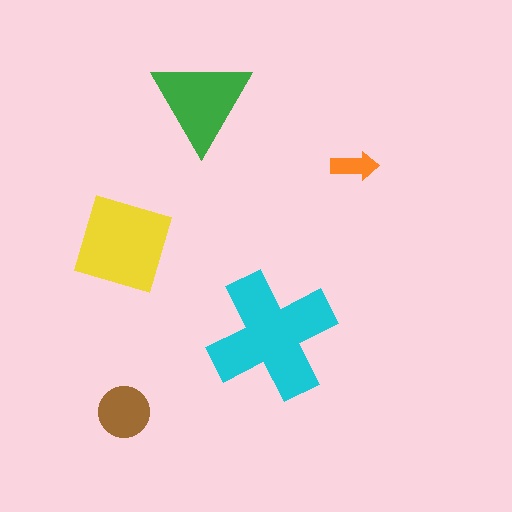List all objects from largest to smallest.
The cyan cross, the yellow diamond, the green triangle, the brown circle, the orange arrow.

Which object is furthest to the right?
The orange arrow is rightmost.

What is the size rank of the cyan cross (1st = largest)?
1st.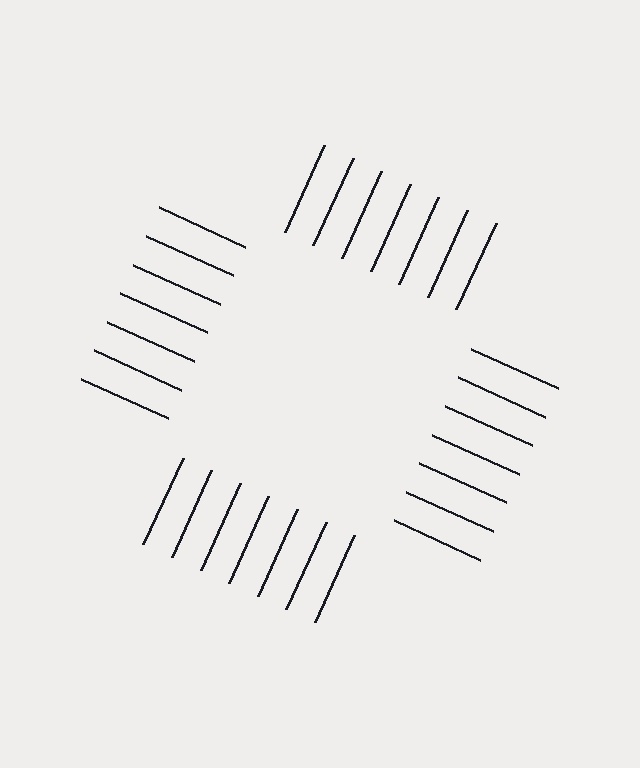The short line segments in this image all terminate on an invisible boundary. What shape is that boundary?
An illusory square — the line segments terminate on its edges but no continuous stroke is drawn.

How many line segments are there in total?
28 — 7 along each of the 4 edges.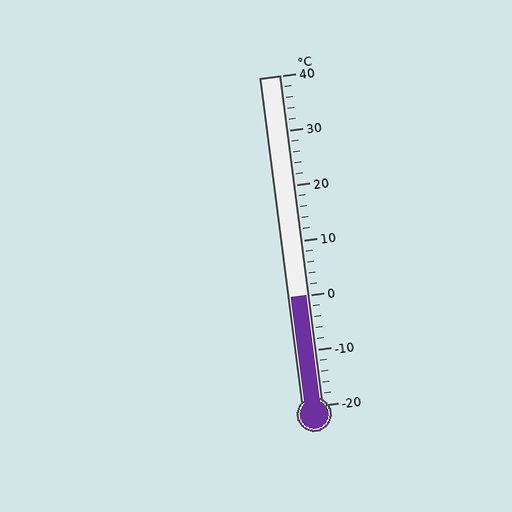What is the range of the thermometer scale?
The thermometer scale ranges from -20°C to 40°C.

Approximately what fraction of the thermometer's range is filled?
The thermometer is filled to approximately 35% of its range.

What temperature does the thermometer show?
The thermometer shows approximately 0°C.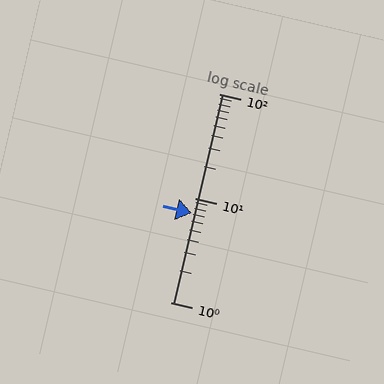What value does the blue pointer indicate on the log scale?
The pointer indicates approximately 7.1.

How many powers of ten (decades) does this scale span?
The scale spans 2 decades, from 1 to 100.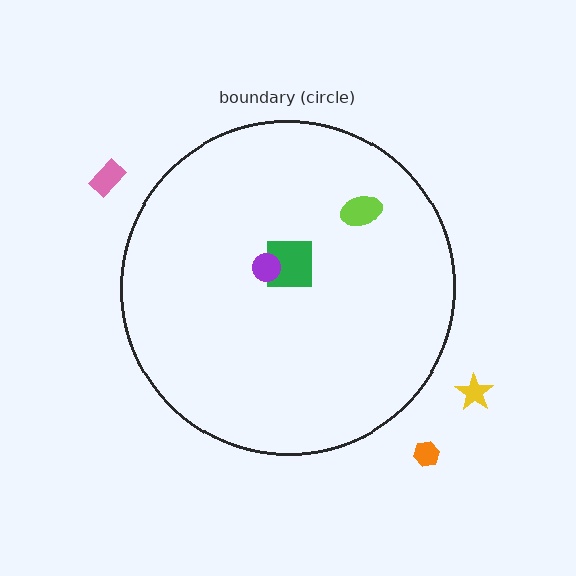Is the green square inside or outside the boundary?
Inside.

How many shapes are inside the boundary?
3 inside, 3 outside.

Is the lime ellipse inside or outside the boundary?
Inside.